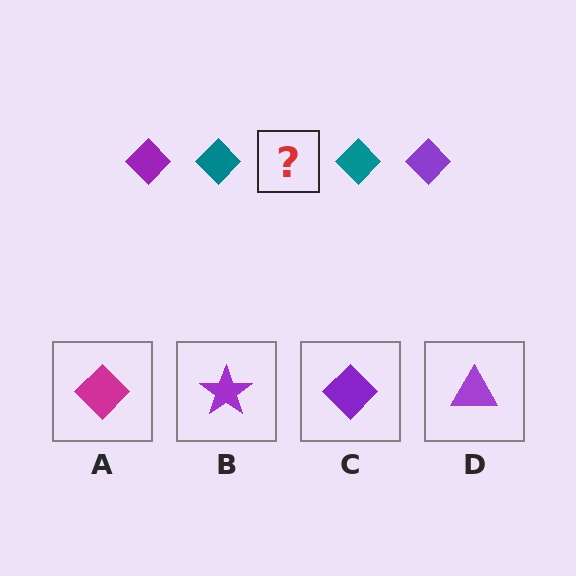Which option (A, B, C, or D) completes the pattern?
C.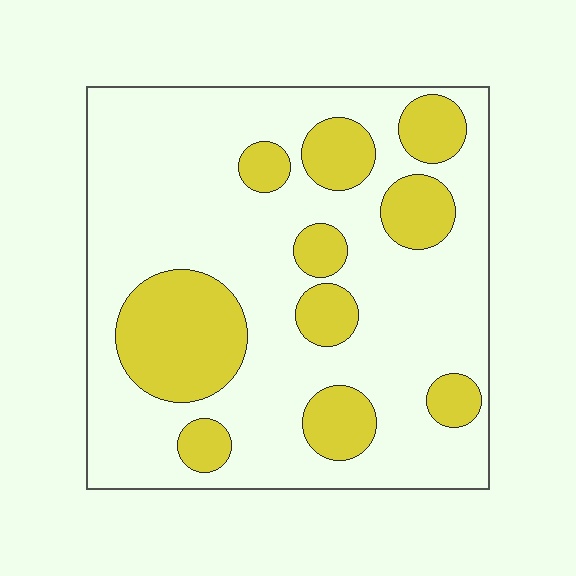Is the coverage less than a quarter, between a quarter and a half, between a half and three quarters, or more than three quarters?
Between a quarter and a half.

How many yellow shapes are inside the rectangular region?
10.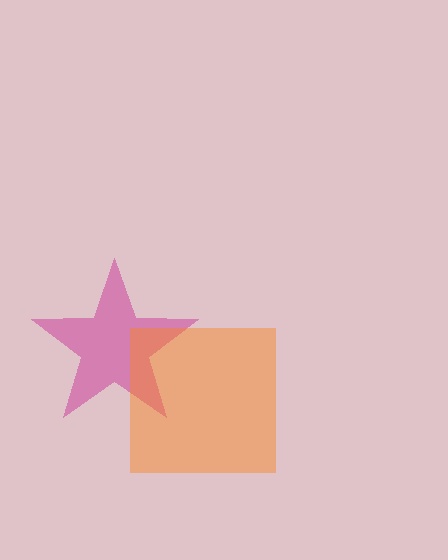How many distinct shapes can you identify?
There are 2 distinct shapes: a magenta star, an orange square.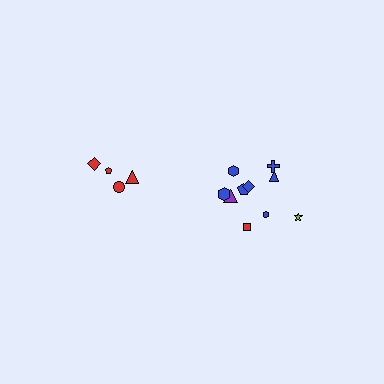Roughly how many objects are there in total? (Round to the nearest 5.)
Roughly 15 objects in total.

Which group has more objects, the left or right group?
The right group.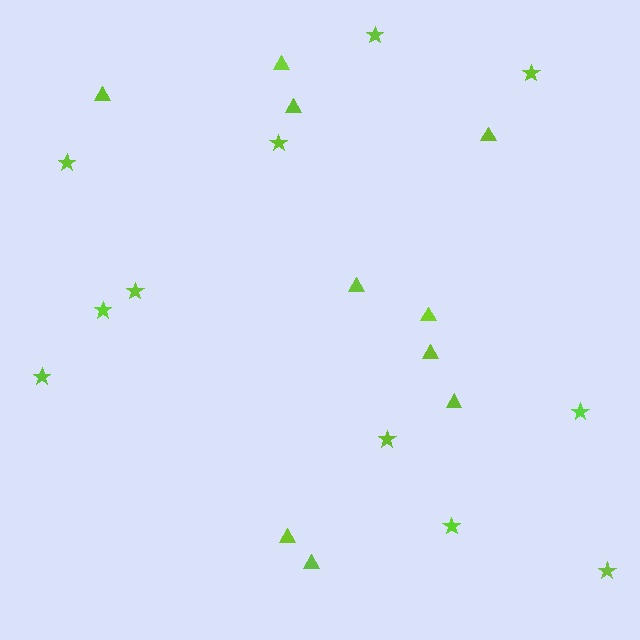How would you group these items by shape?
There are 2 groups: one group of stars (11) and one group of triangles (10).